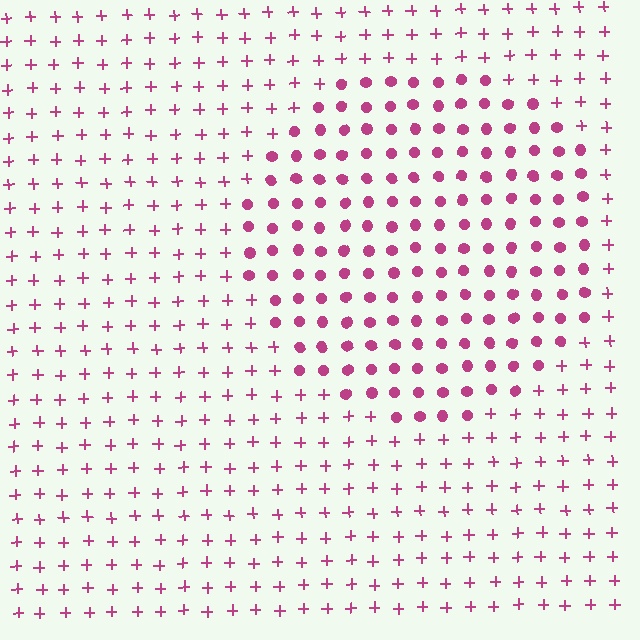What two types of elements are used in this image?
The image uses circles inside the circle region and plus signs outside it.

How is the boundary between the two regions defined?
The boundary is defined by a change in element shape: circles inside vs. plus signs outside. All elements share the same color and spacing.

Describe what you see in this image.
The image is filled with small magenta elements arranged in a uniform grid. A circle-shaped region contains circles, while the surrounding area contains plus signs. The boundary is defined purely by the change in element shape.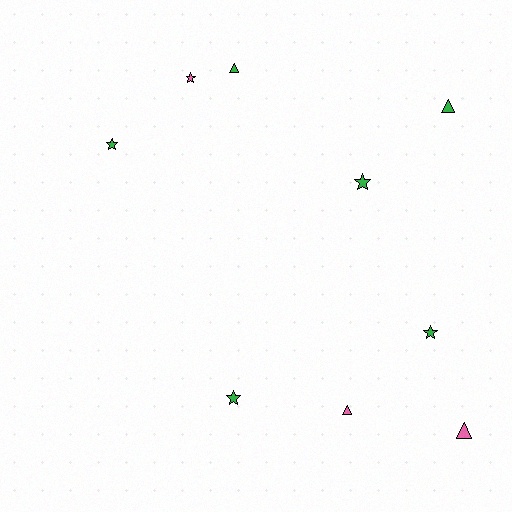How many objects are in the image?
There are 9 objects.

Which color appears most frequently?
Green, with 6 objects.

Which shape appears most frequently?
Star, with 5 objects.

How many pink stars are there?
There is 1 pink star.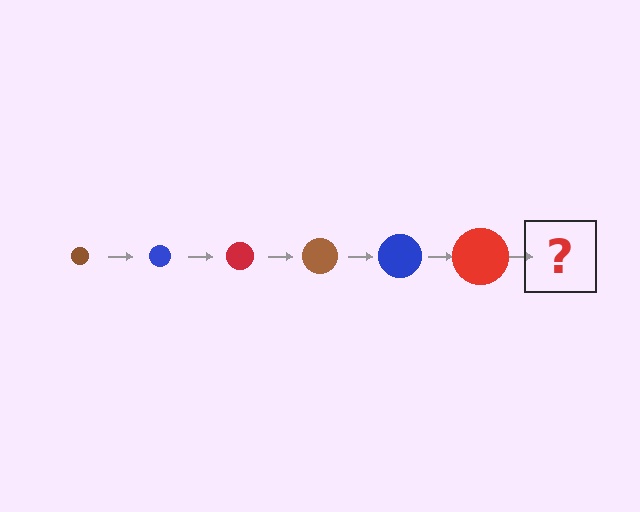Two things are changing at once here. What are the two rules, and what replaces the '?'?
The two rules are that the circle grows larger each step and the color cycles through brown, blue, and red. The '?' should be a brown circle, larger than the previous one.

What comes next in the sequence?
The next element should be a brown circle, larger than the previous one.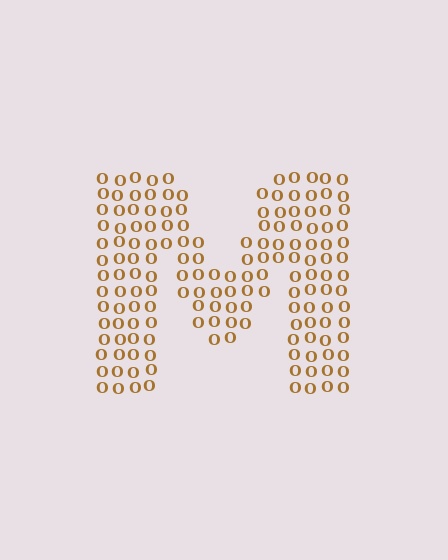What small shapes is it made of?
It is made of small letter O's.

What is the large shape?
The large shape is the letter M.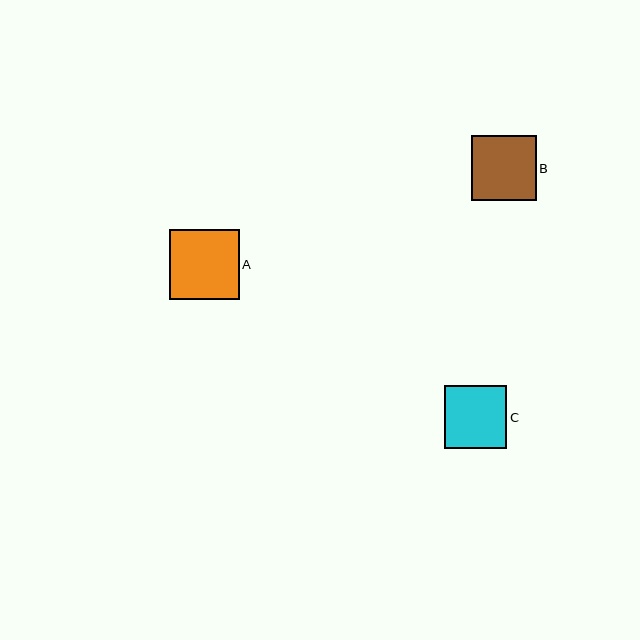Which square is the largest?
Square A is the largest with a size of approximately 70 pixels.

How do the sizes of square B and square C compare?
Square B and square C are approximately the same size.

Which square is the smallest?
Square C is the smallest with a size of approximately 63 pixels.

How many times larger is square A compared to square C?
Square A is approximately 1.1 times the size of square C.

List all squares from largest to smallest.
From largest to smallest: A, B, C.